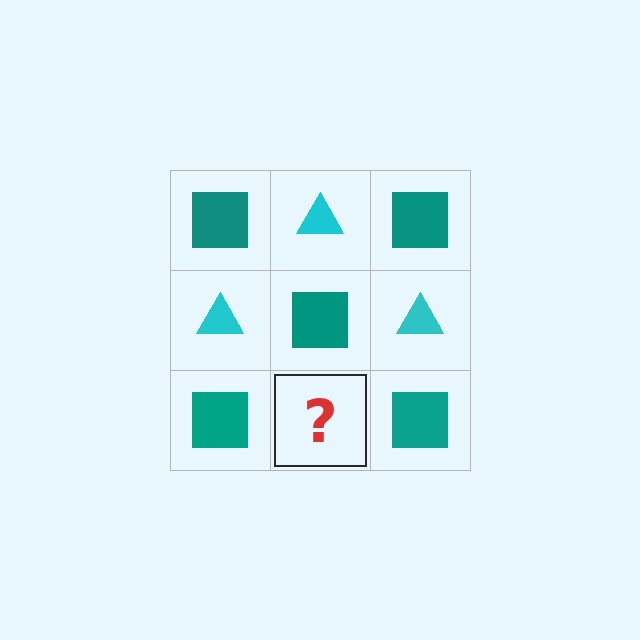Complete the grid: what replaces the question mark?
The question mark should be replaced with a cyan triangle.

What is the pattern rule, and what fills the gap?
The rule is that it alternates teal square and cyan triangle in a checkerboard pattern. The gap should be filled with a cyan triangle.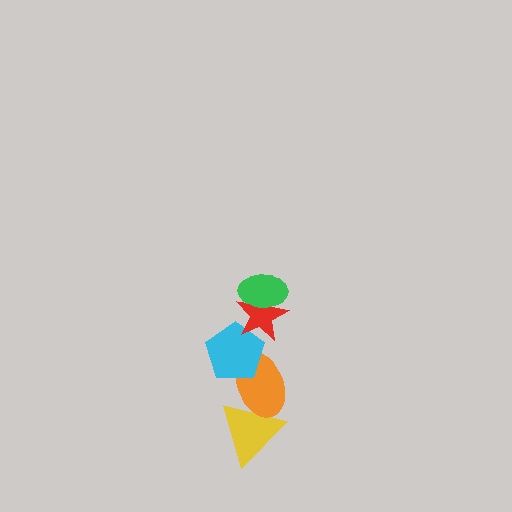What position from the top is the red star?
The red star is 2nd from the top.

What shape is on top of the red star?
The green ellipse is on top of the red star.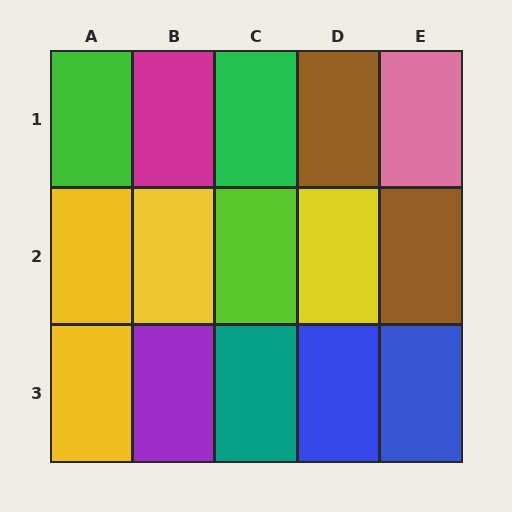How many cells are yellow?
4 cells are yellow.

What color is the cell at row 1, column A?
Green.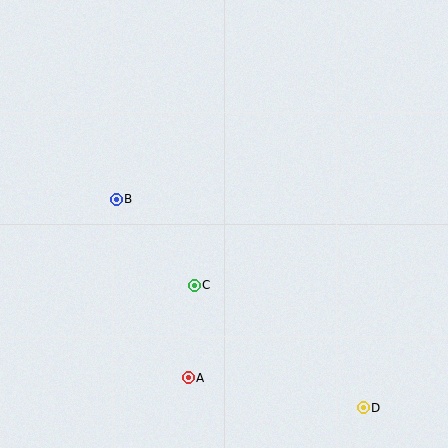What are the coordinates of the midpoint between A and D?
The midpoint between A and D is at (276, 393).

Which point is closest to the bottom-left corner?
Point A is closest to the bottom-left corner.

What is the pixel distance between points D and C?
The distance between D and C is 209 pixels.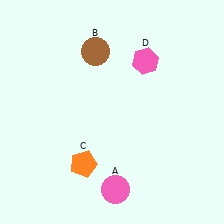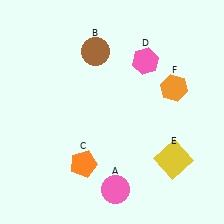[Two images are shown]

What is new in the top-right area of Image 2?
An orange hexagon (F) was added in the top-right area of Image 2.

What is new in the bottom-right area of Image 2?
A yellow square (E) was added in the bottom-right area of Image 2.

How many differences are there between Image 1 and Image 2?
There are 2 differences between the two images.